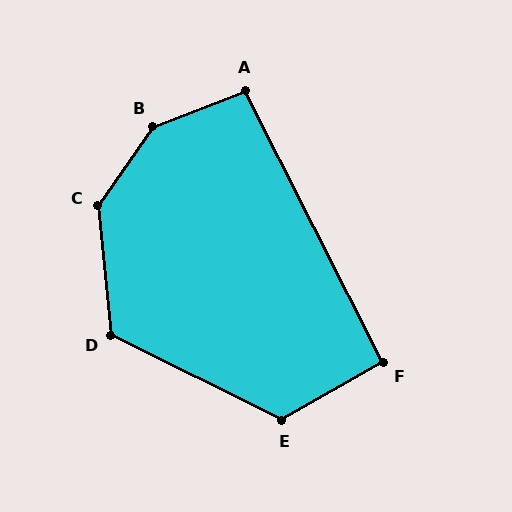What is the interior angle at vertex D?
Approximately 122 degrees (obtuse).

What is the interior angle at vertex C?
Approximately 140 degrees (obtuse).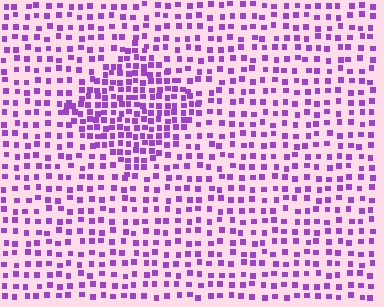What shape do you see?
I see a diamond.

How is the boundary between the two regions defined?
The boundary is defined by a change in element density (approximately 1.9x ratio). All elements are the same color, size, and shape.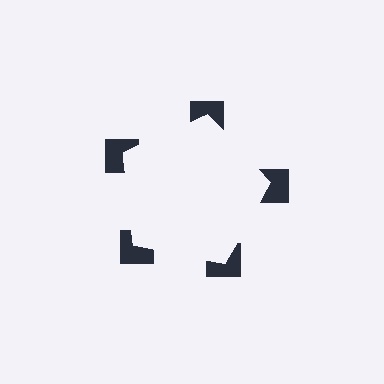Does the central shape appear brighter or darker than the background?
It typically appears slightly brighter than the background, even though no actual brightness change is drawn.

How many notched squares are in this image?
There are 5 — one at each vertex of the illusory pentagon.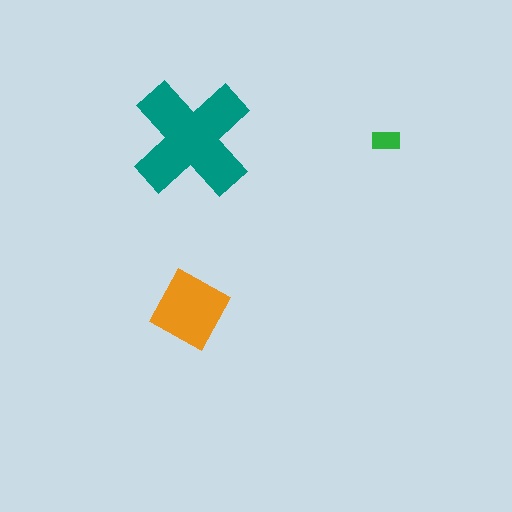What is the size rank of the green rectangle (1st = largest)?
3rd.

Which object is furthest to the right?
The green rectangle is rightmost.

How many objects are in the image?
There are 3 objects in the image.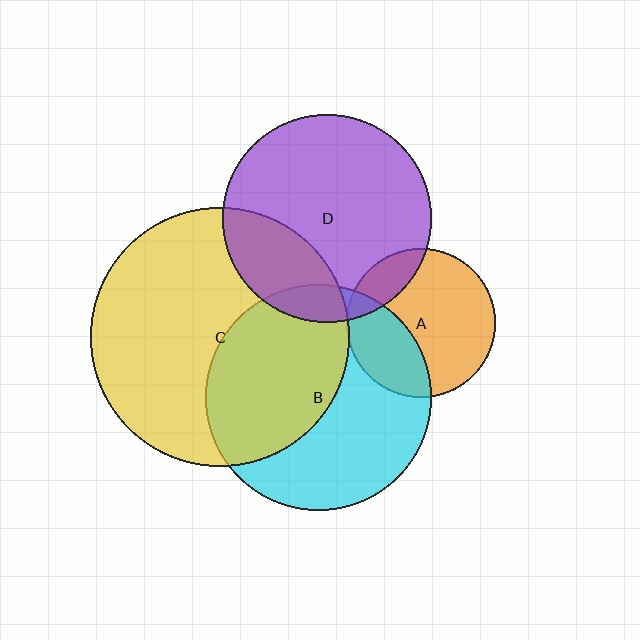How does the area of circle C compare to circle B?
Approximately 1.3 times.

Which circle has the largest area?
Circle C (yellow).